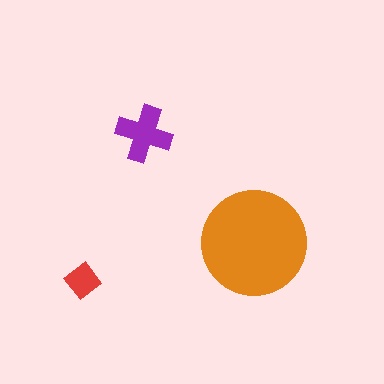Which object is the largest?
The orange circle.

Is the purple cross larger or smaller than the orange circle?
Smaller.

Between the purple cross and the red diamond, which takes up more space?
The purple cross.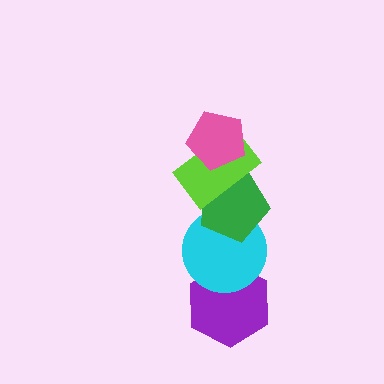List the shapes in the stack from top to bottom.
From top to bottom: the pink pentagon, the lime rectangle, the green pentagon, the cyan circle, the purple hexagon.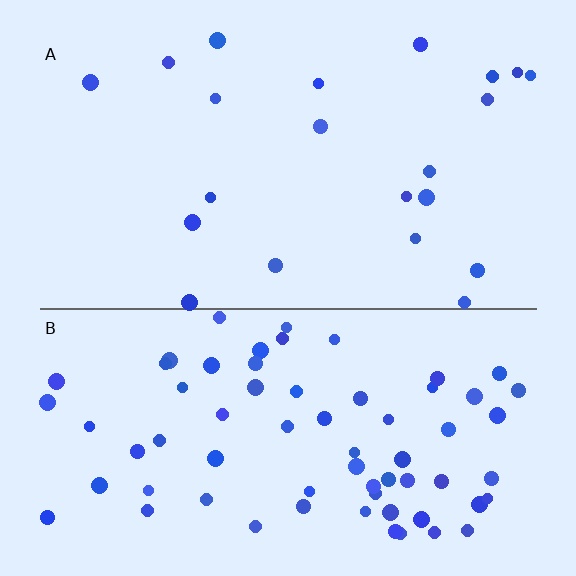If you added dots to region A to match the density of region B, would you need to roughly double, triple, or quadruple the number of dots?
Approximately triple.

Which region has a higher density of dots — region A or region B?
B (the bottom).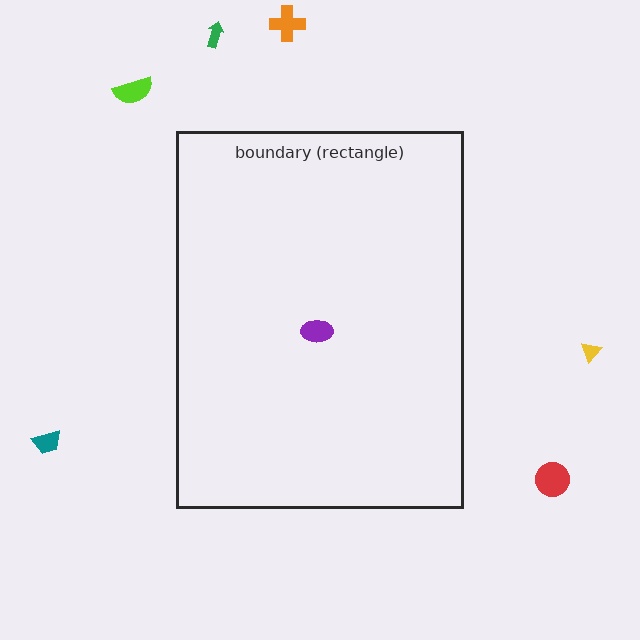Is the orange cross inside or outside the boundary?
Outside.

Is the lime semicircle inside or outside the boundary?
Outside.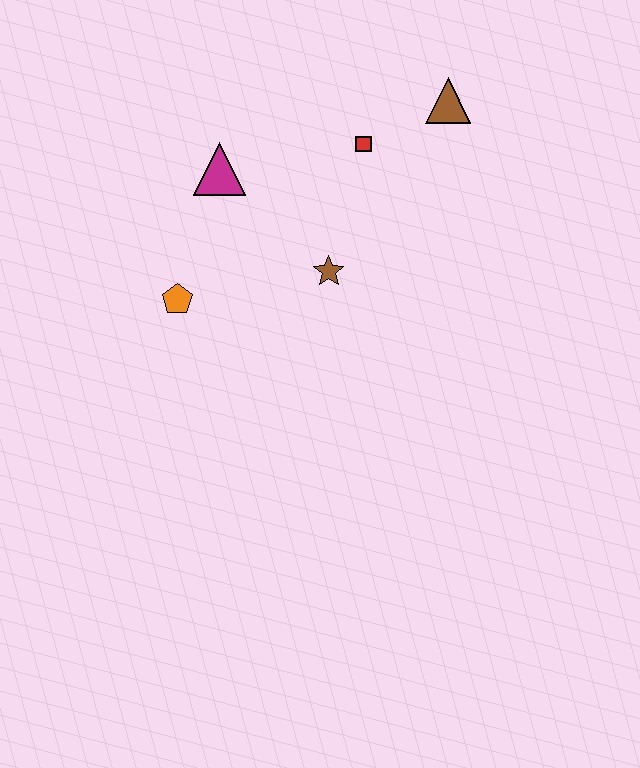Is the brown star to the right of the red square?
No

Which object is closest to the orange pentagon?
The magenta triangle is closest to the orange pentagon.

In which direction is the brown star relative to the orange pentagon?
The brown star is to the right of the orange pentagon.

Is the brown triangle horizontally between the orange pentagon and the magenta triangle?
No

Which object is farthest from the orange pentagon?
The brown triangle is farthest from the orange pentagon.